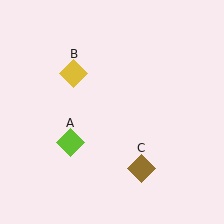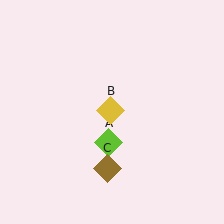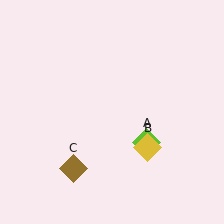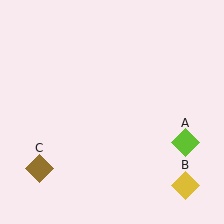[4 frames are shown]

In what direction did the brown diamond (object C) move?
The brown diamond (object C) moved left.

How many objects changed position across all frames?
3 objects changed position: lime diamond (object A), yellow diamond (object B), brown diamond (object C).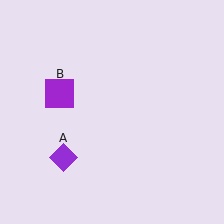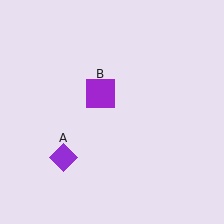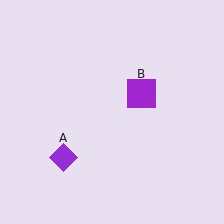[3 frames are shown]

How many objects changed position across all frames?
1 object changed position: purple square (object B).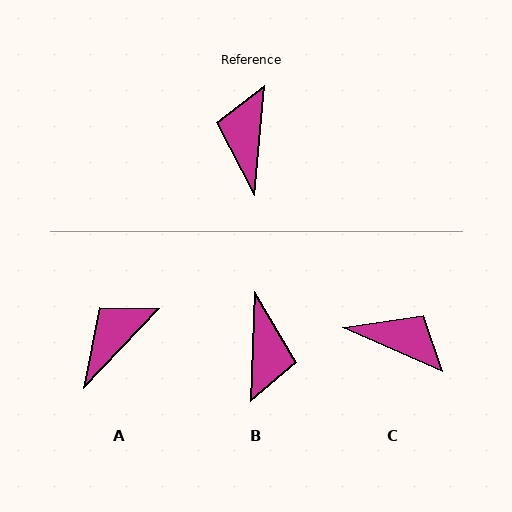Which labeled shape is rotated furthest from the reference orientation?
B, about 177 degrees away.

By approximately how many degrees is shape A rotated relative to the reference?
Approximately 39 degrees clockwise.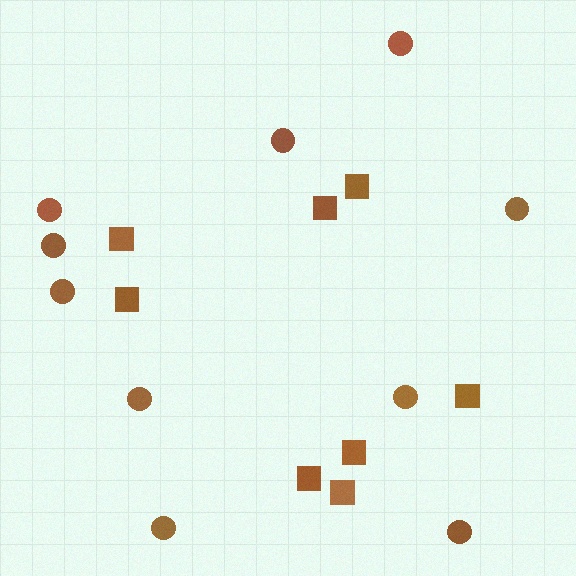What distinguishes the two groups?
There are 2 groups: one group of squares (8) and one group of circles (10).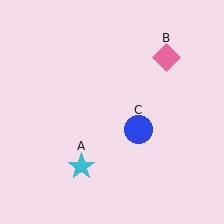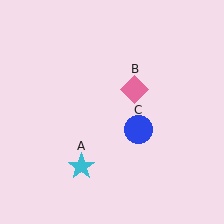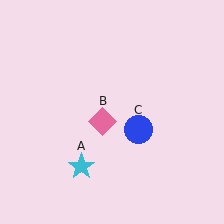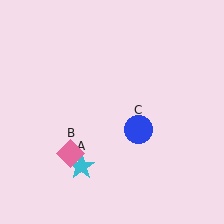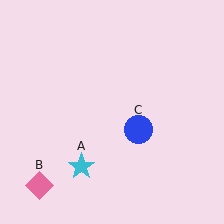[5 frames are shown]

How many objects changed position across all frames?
1 object changed position: pink diamond (object B).